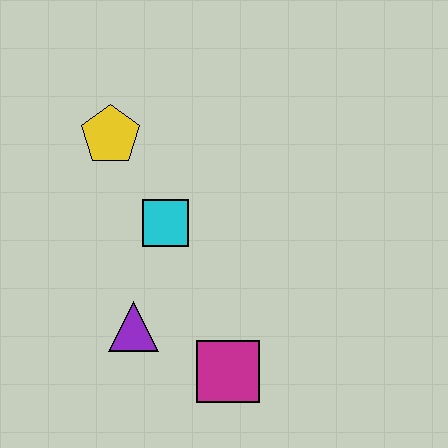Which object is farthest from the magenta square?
The yellow pentagon is farthest from the magenta square.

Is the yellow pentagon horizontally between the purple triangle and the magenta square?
No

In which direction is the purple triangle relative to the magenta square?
The purple triangle is to the left of the magenta square.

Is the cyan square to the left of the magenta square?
Yes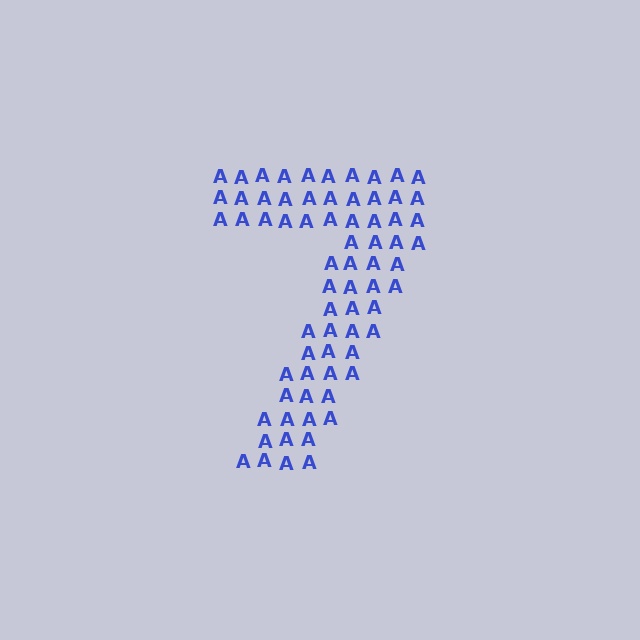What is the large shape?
The large shape is the digit 7.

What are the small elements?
The small elements are letter A's.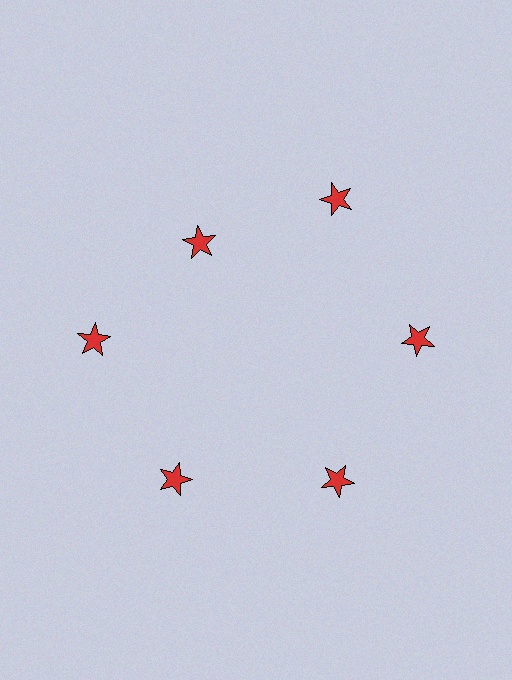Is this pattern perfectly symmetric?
No. The 6 red stars are arranged in a ring, but one element near the 11 o'clock position is pulled inward toward the center, breaking the 6-fold rotational symmetry.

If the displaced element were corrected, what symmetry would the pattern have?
It would have 6-fold rotational symmetry — the pattern would map onto itself every 60 degrees.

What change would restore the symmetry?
The symmetry would be restored by moving it outward, back onto the ring so that all 6 stars sit at equal angles and equal distance from the center.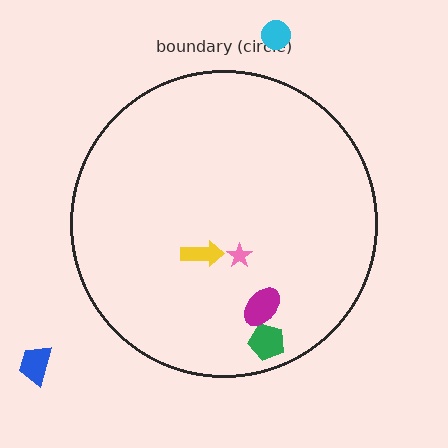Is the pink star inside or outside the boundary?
Inside.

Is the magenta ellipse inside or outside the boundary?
Inside.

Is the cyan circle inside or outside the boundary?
Outside.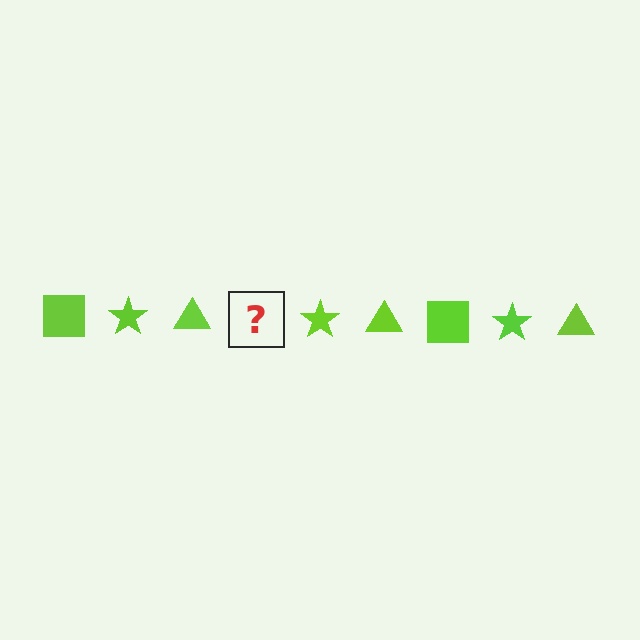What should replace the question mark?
The question mark should be replaced with a lime square.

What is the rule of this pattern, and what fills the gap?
The rule is that the pattern cycles through square, star, triangle shapes in lime. The gap should be filled with a lime square.